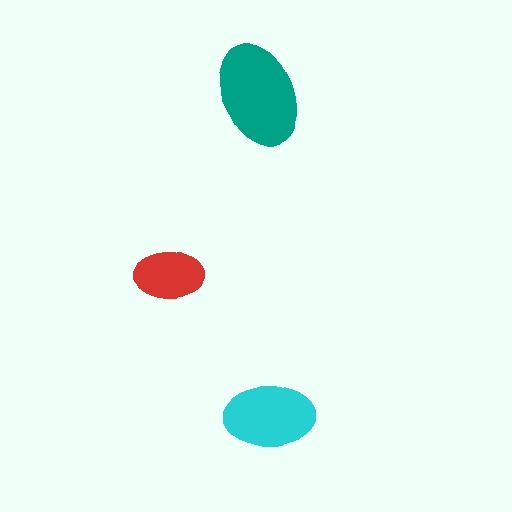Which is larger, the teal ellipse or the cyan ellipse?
The teal one.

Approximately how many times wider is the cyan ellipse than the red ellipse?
About 1.5 times wider.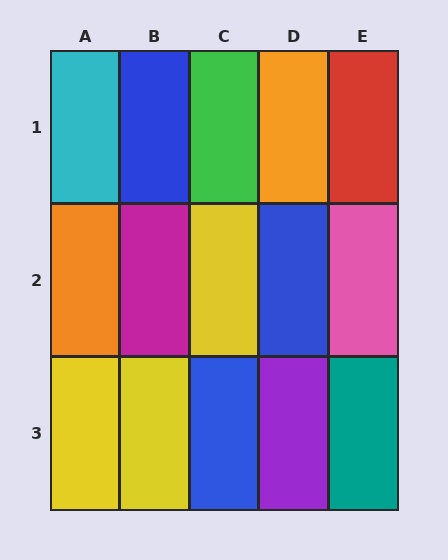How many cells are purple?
1 cell is purple.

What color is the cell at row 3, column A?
Yellow.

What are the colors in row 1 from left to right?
Cyan, blue, green, orange, red.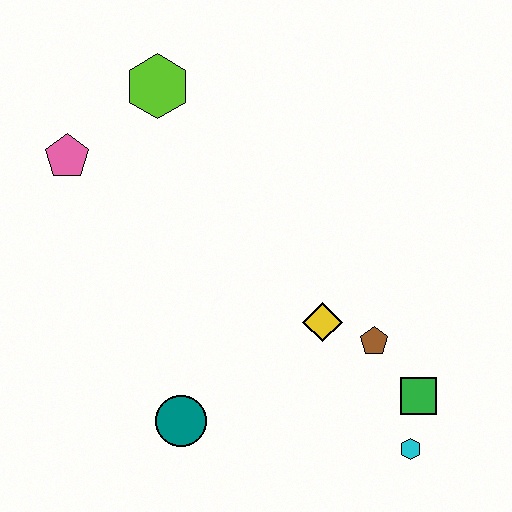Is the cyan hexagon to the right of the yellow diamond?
Yes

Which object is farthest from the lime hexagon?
The cyan hexagon is farthest from the lime hexagon.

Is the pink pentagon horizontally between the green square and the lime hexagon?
No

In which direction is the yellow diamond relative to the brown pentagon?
The yellow diamond is to the left of the brown pentagon.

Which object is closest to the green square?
The cyan hexagon is closest to the green square.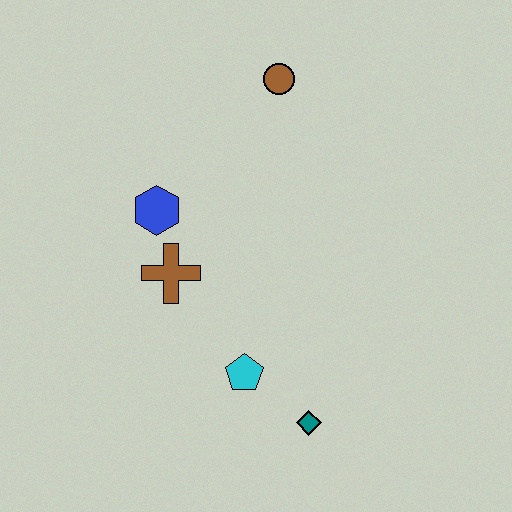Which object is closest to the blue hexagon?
The brown cross is closest to the blue hexagon.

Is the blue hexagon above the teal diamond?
Yes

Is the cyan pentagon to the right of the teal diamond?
No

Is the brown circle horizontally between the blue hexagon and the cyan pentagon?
No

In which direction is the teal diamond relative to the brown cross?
The teal diamond is below the brown cross.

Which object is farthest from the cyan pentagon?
The brown circle is farthest from the cyan pentagon.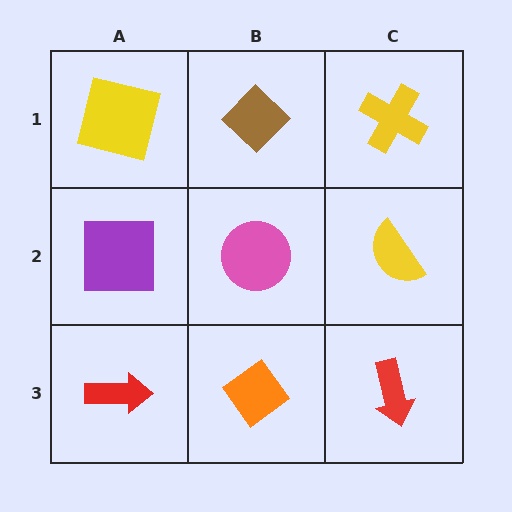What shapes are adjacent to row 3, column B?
A pink circle (row 2, column B), a red arrow (row 3, column A), a red arrow (row 3, column C).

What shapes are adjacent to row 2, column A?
A yellow square (row 1, column A), a red arrow (row 3, column A), a pink circle (row 2, column B).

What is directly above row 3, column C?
A yellow semicircle.